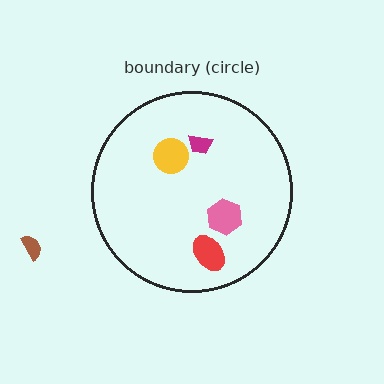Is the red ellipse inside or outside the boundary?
Inside.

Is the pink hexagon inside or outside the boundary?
Inside.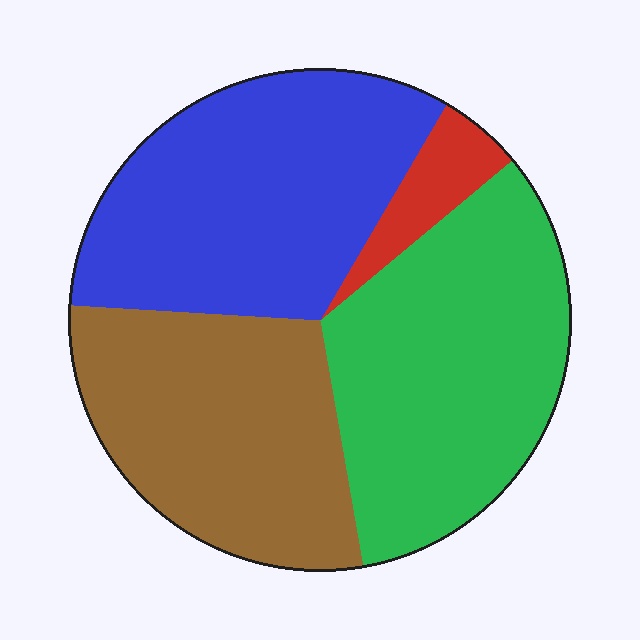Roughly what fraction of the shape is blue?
Blue covers 33% of the shape.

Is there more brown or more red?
Brown.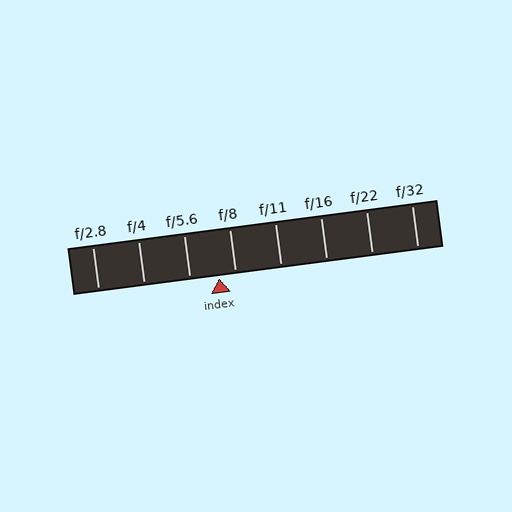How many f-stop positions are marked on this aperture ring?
There are 8 f-stop positions marked.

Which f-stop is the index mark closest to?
The index mark is closest to f/8.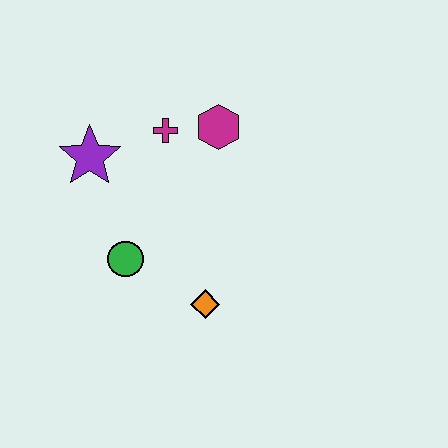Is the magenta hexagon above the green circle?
Yes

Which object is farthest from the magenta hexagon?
The orange diamond is farthest from the magenta hexagon.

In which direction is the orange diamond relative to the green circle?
The orange diamond is to the right of the green circle.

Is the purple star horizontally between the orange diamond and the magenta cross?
No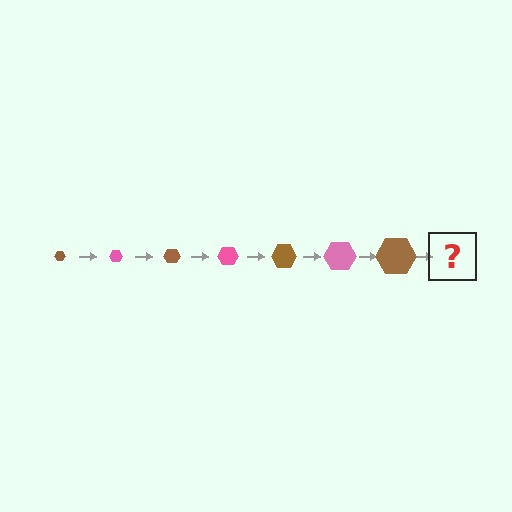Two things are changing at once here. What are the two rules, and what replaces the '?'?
The two rules are that the hexagon grows larger each step and the color cycles through brown and pink. The '?' should be a pink hexagon, larger than the previous one.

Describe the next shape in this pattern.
It should be a pink hexagon, larger than the previous one.